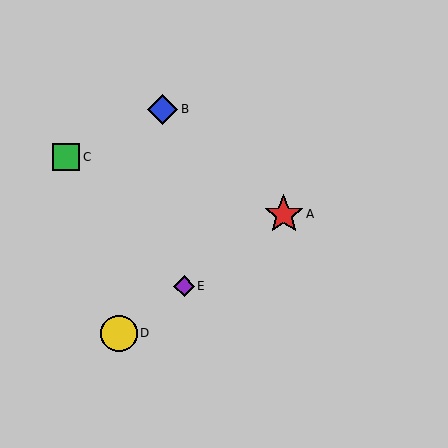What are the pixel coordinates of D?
Object D is at (119, 333).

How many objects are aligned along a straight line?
3 objects (A, D, E) are aligned along a straight line.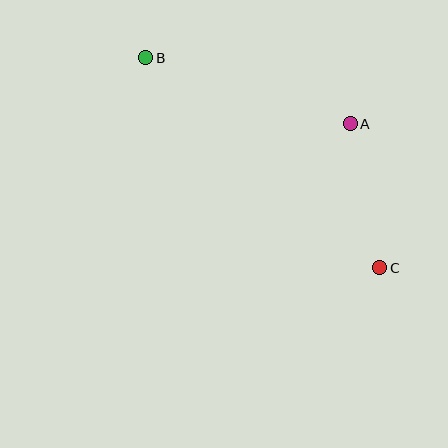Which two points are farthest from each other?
Points B and C are farthest from each other.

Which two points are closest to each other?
Points A and C are closest to each other.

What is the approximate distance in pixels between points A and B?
The distance between A and B is approximately 214 pixels.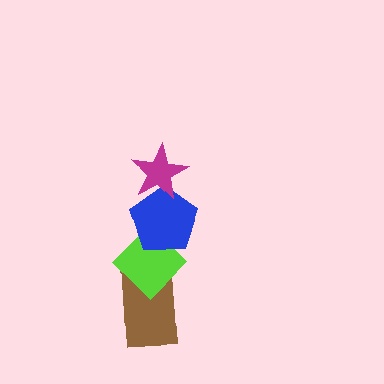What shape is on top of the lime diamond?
The blue pentagon is on top of the lime diamond.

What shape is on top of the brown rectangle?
The lime diamond is on top of the brown rectangle.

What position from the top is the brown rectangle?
The brown rectangle is 4th from the top.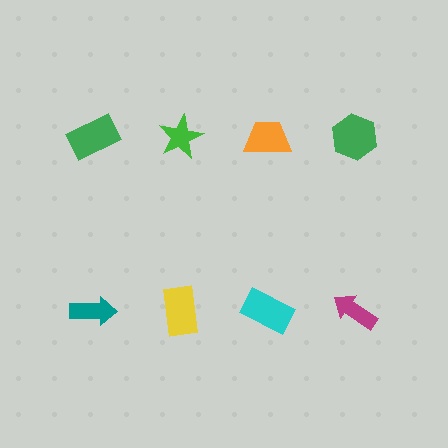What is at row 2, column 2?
A yellow rectangle.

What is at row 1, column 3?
An orange trapezoid.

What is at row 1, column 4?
A green hexagon.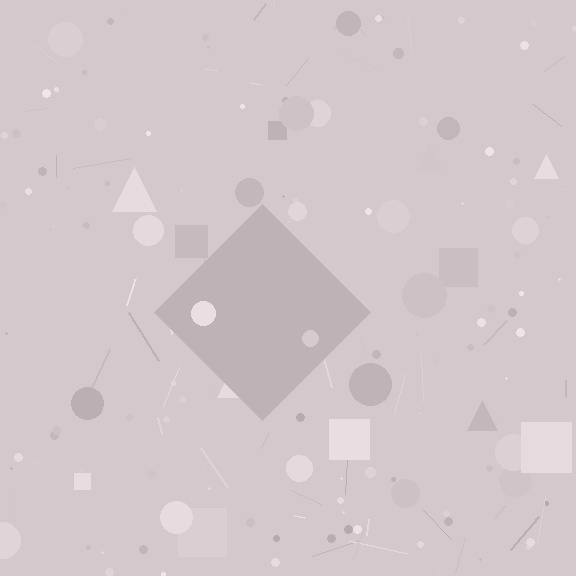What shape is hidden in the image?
A diamond is hidden in the image.